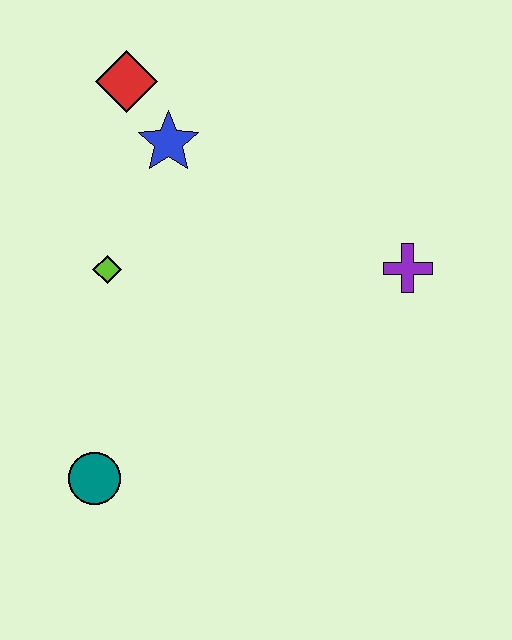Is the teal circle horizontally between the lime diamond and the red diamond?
No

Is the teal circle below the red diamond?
Yes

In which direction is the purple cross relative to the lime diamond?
The purple cross is to the right of the lime diamond.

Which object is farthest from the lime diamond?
The purple cross is farthest from the lime diamond.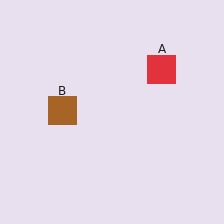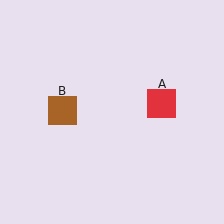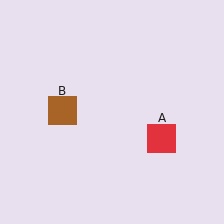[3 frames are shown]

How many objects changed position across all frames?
1 object changed position: red square (object A).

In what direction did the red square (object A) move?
The red square (object A) moved down.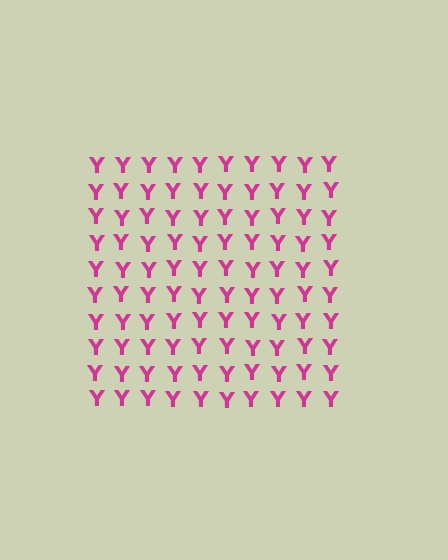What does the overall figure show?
The overall figure shows a square.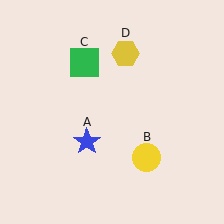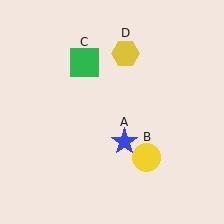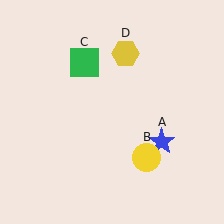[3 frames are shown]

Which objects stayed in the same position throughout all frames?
Yellow circle (object B) and green square (object C) and yellow hexagon (object D) remained stationary.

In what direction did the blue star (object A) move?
The blue star (object A) moved right.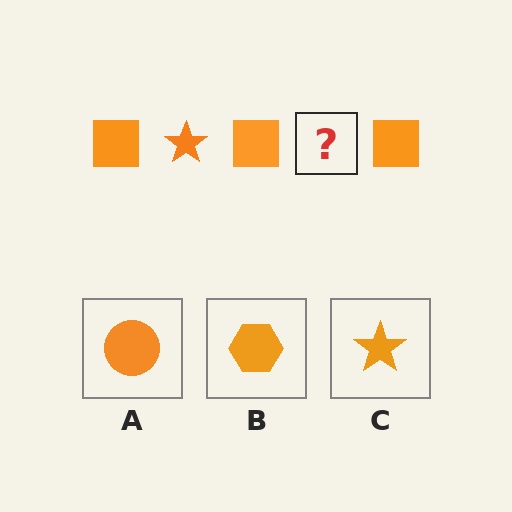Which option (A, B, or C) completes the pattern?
C.